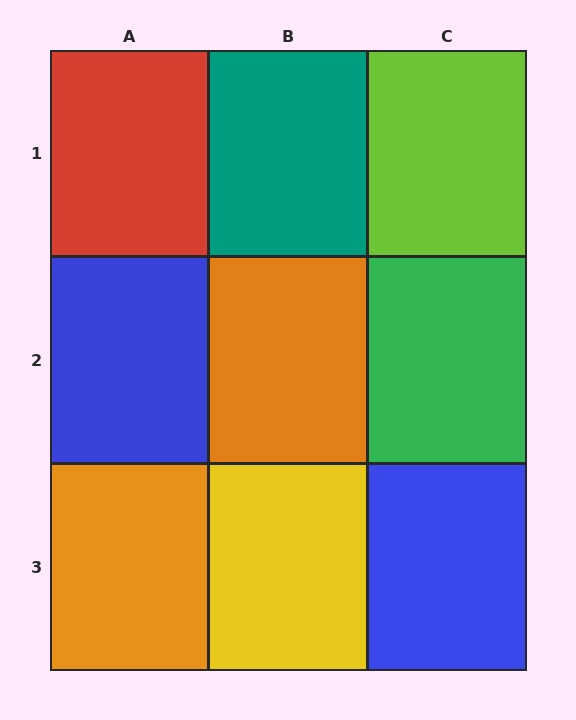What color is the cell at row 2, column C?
Green.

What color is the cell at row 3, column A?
Orange.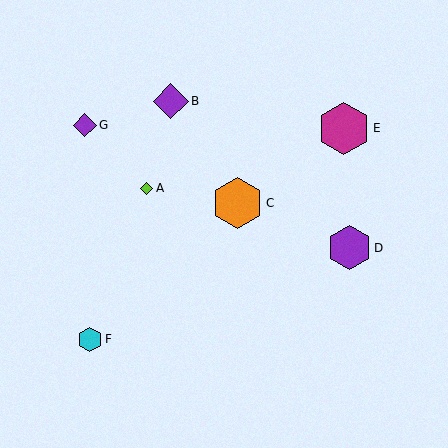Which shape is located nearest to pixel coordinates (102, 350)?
The cyan hexagon (labeled F) at (90, 339) is nearest to that location.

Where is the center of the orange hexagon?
The center of the orange hexagon is at (237, 203).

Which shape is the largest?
The magenta hexagon (labeled E) is the largest.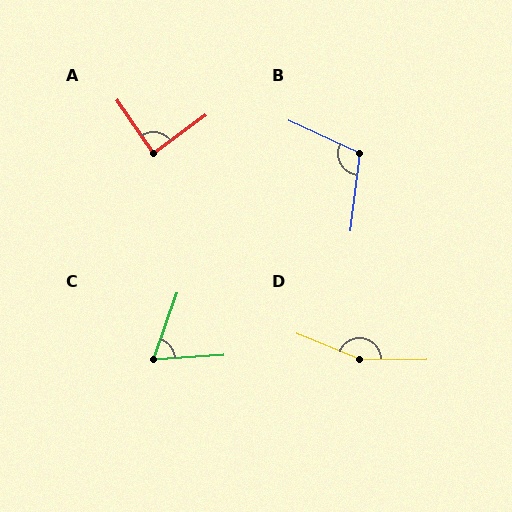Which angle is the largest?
D, at approximately 158 degrees.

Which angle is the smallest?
C, at approximately 67 degrees.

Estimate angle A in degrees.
Approximately 88 degrees.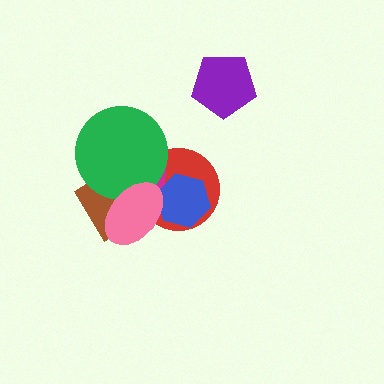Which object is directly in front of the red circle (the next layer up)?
The magenta star is directly in front of the red circle.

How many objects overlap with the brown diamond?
4 objects overlap with the brown diamond.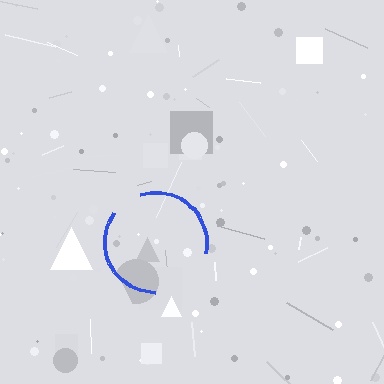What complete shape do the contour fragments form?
The contour fragments form a circle.